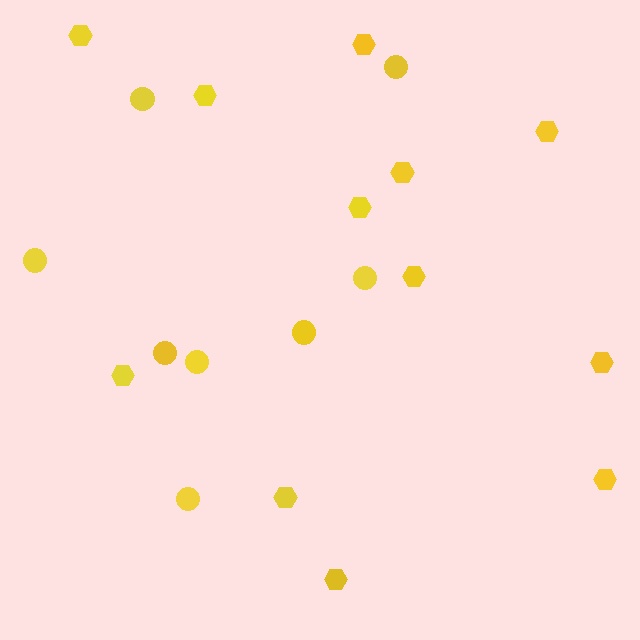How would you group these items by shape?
There are 2 groups: one group of circles (8) and one group of hexagons (12).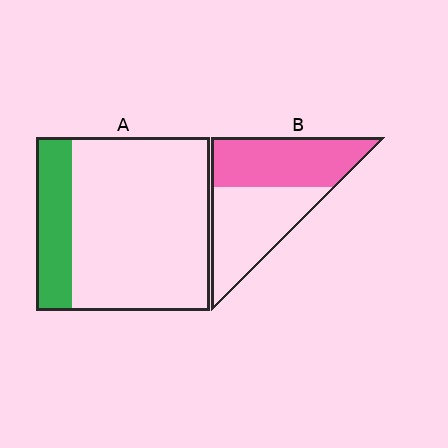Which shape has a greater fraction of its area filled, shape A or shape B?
Shape B.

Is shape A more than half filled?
No.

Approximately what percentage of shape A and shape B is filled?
A is approximately 20% and B is approximately 50%.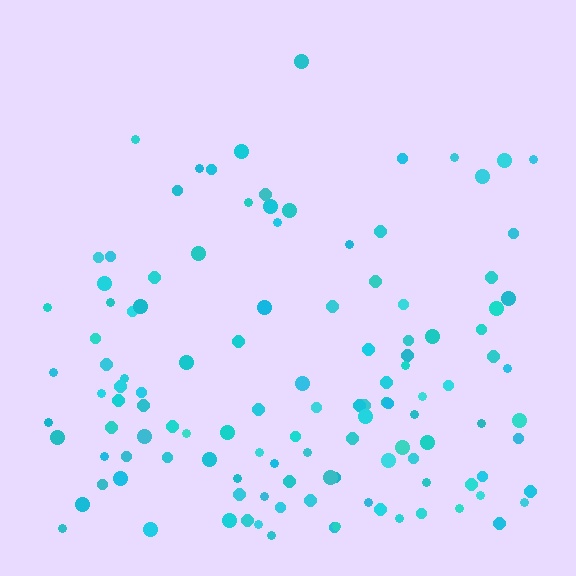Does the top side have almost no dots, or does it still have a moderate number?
Still a moderate number, just noticeably fewer than the bottom.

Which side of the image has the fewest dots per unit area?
The top.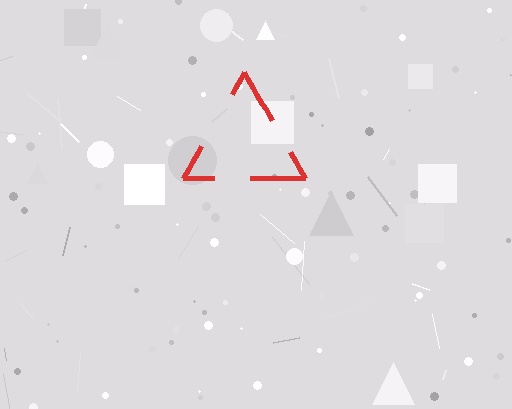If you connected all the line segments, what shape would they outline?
They would outline a triangle.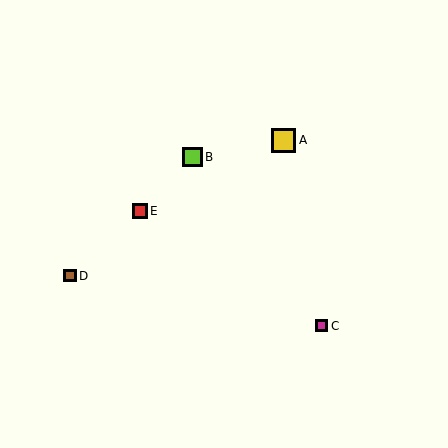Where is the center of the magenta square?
The center of the magenta square is at (322, 326).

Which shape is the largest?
The yellow square (labeled A) is the largest.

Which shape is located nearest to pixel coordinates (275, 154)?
The yellow square (labeled A) at (284, 140) is nearest to that location.